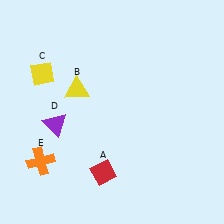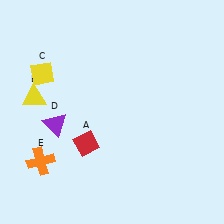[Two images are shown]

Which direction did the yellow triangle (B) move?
The yellow triangle (B) moved left.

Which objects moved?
The objects that moved are: the red diamond (A), the yellow triangle (B).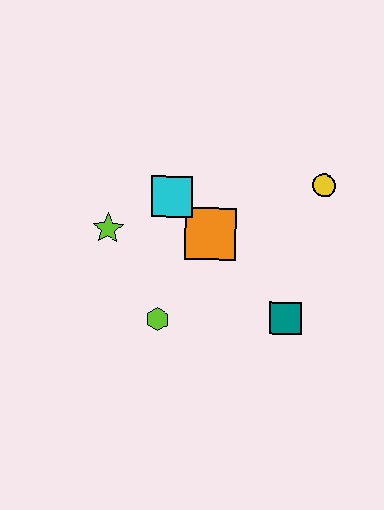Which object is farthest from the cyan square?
The teal square is farthest from the cyan square.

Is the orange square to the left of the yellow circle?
Yes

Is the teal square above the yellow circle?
No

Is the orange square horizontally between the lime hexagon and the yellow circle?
Yes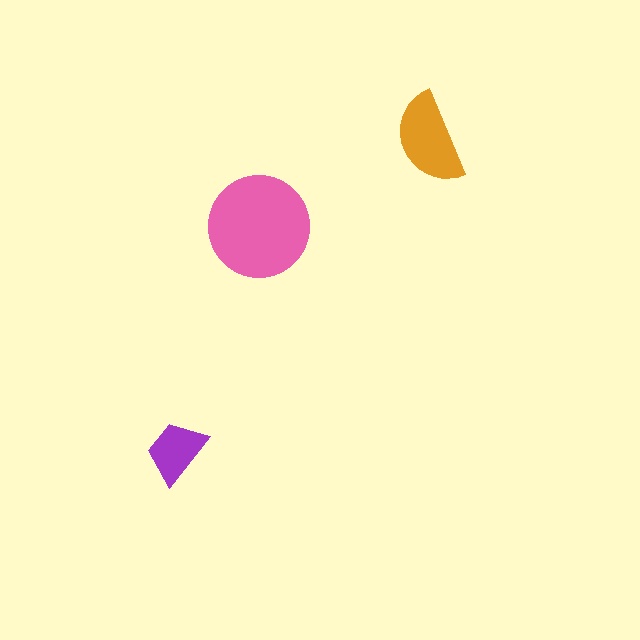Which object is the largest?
The pink circle.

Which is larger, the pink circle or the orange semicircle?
The pink circle.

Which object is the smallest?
The purple trapezoid.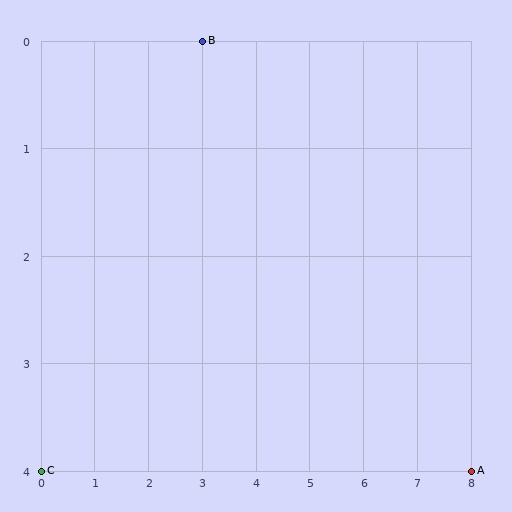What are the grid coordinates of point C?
Point C is at grid coordinates (0, 4).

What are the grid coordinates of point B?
Point B is at grid coordinates (3, 0).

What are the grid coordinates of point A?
Point A is at grid coordinates (8, 4).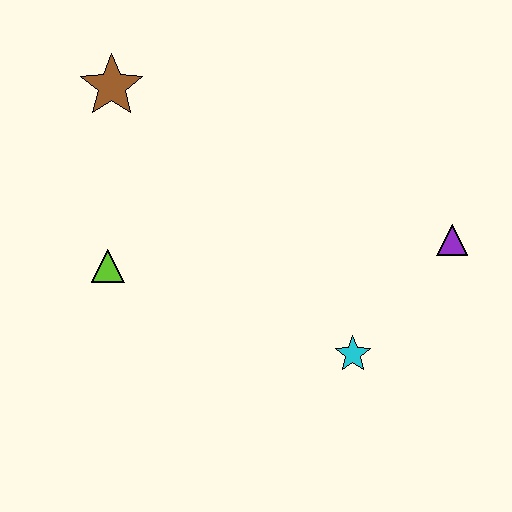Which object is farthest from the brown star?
The purple triangle is farthest from the brown star.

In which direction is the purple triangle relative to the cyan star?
The purple triangle is above the cyan star.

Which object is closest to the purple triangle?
The cyan star is closest to the purple triangle.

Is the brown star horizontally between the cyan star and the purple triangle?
No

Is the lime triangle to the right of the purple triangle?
No